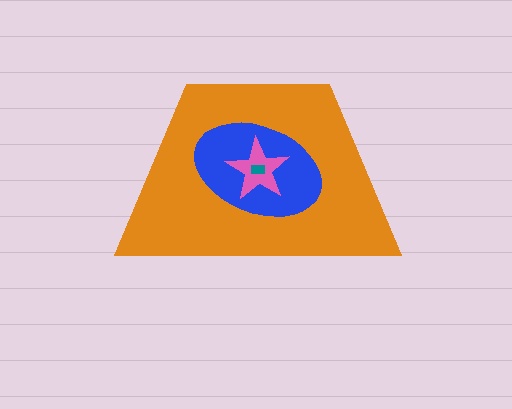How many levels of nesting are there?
4.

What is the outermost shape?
The orange trapezoid.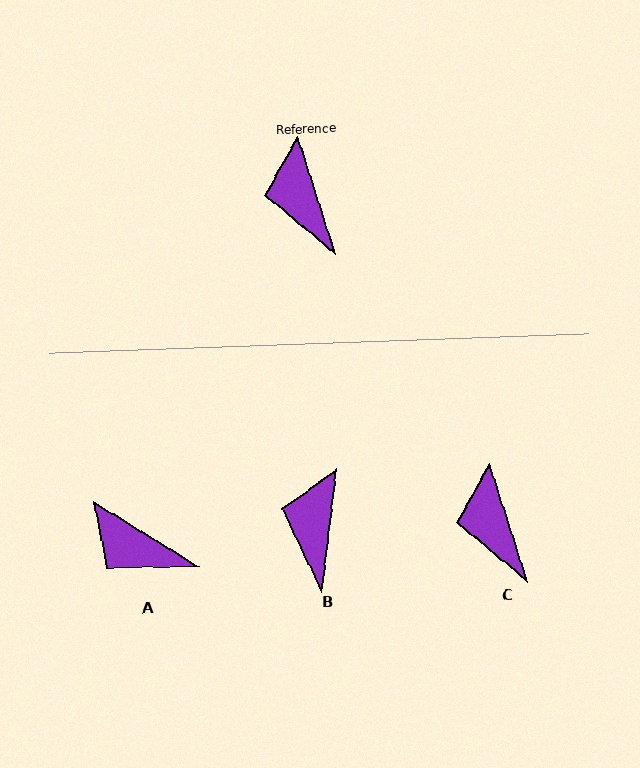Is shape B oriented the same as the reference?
No, it is off by about 24 degrees.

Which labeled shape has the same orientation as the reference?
C.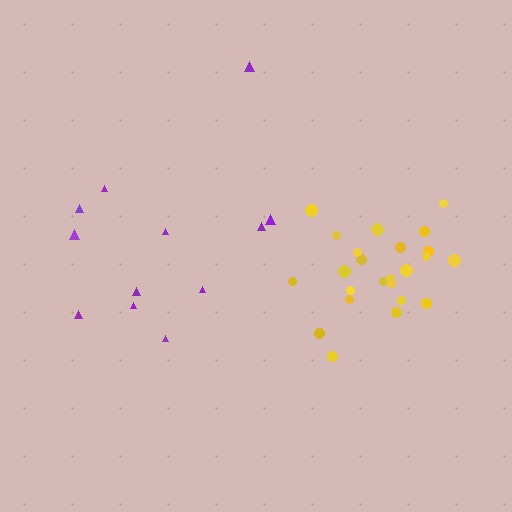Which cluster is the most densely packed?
Yellow.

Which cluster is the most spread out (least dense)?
Purple.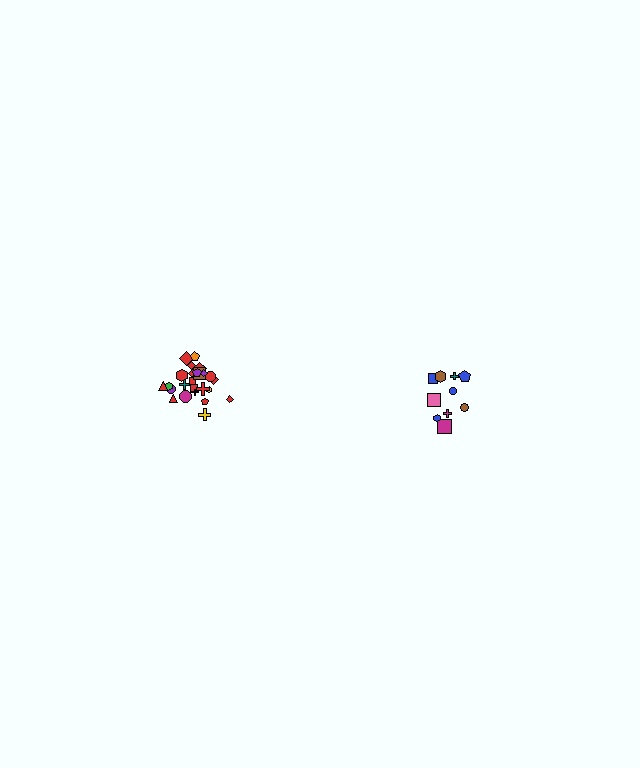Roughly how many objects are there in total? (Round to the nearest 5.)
Roughly 35 objects in total.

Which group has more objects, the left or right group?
The left group.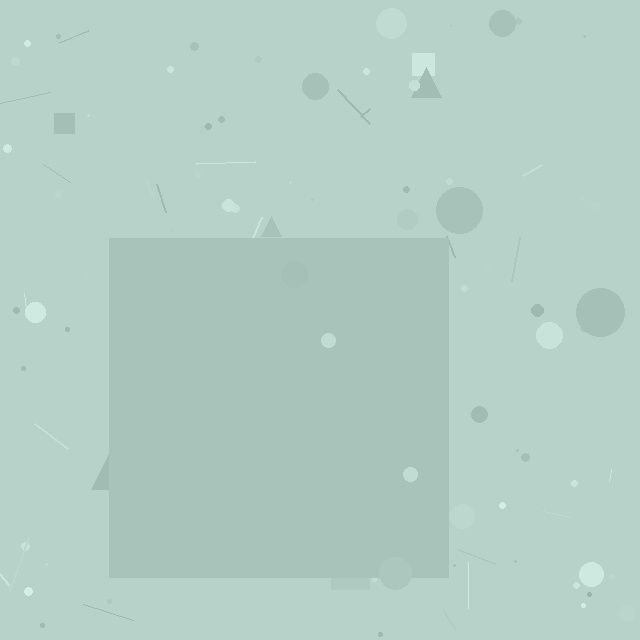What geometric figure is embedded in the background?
A square is embedded in the background.